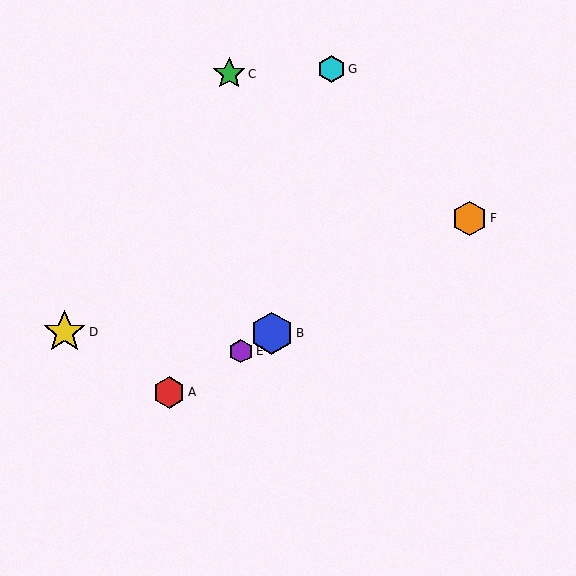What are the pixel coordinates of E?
Object E is at (241, 351).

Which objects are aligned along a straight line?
Objects A, B, E, F are aligned along a straight line.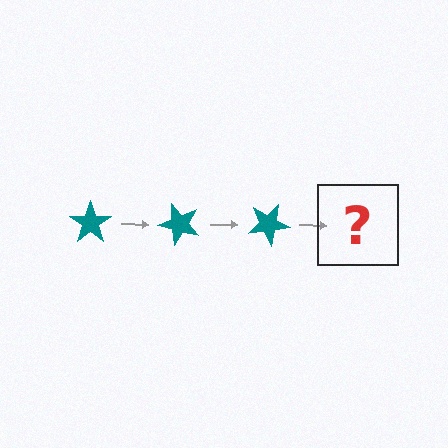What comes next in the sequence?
The next element should be a teal star rotated 150 degrees.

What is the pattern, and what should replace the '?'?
The pattern is that the star rotates 50 degrees each step. The '?' should be a teal star rotated 150 degrees.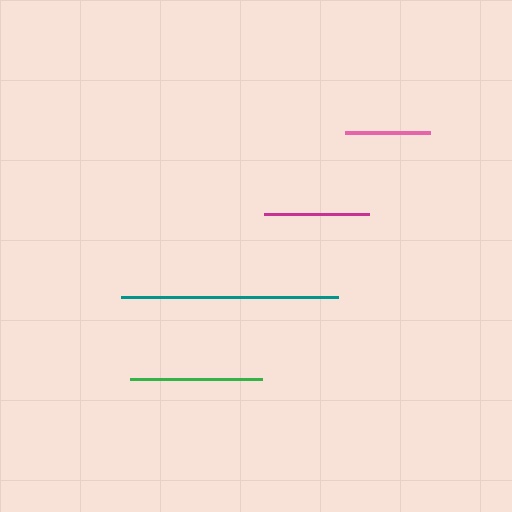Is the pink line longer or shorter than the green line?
The green line is longer than the pink line.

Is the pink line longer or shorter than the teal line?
The teal line is longer than the pink line.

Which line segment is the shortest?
The pink line is the shortest at approximately 85 pixels.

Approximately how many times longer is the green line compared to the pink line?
The green line is approximately 1.6 times the length of the pink line.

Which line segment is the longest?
The teal line is the longest at approximately 217 pixels.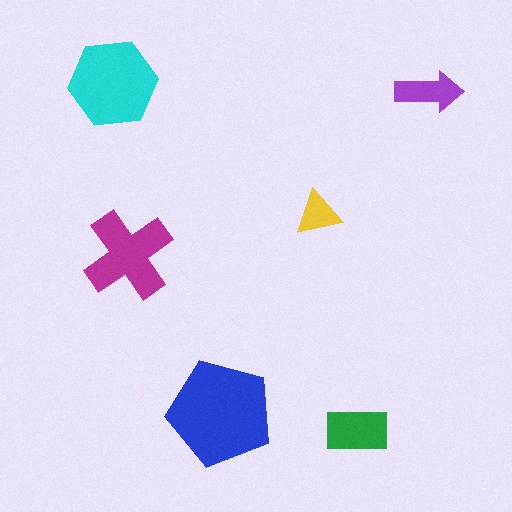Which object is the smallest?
The yellow triangle.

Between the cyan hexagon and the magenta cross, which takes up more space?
The cyan hexagon.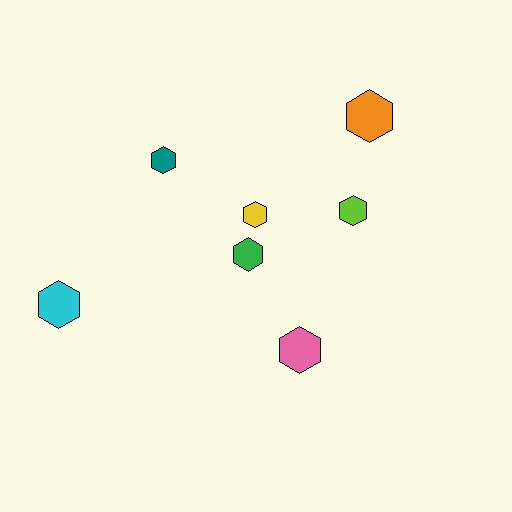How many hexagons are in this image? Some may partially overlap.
There are 7 hexagons.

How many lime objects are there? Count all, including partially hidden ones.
There is 1 lime object.